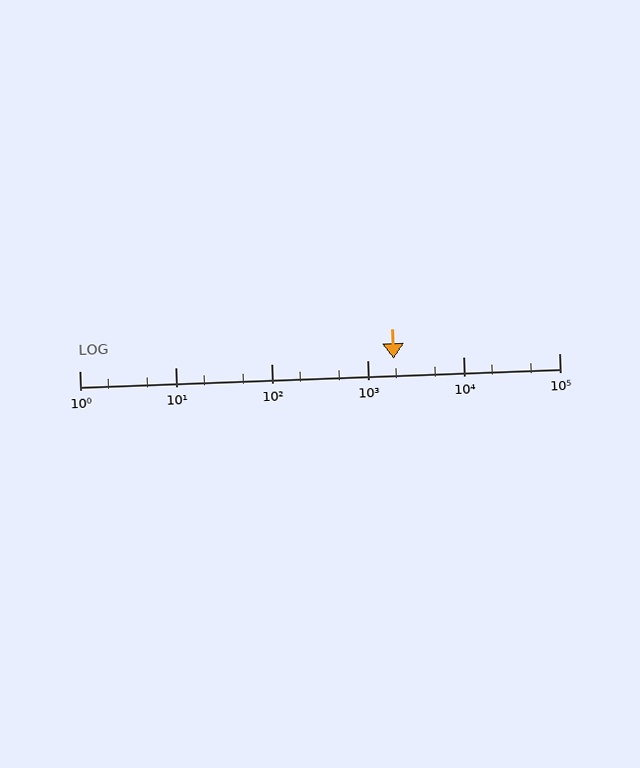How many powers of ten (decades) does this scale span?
The scale spans 5 decades, from 1 to 100000.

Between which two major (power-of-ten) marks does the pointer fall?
The pointer is between 1000 and 10000.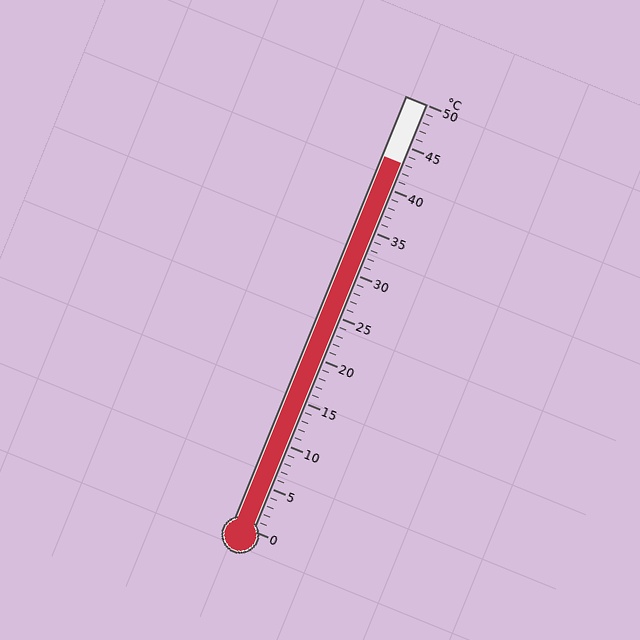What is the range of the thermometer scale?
The thermometer scale ranges from 0°C to 50°C.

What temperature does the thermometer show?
The thermometer shows approximately 43°C.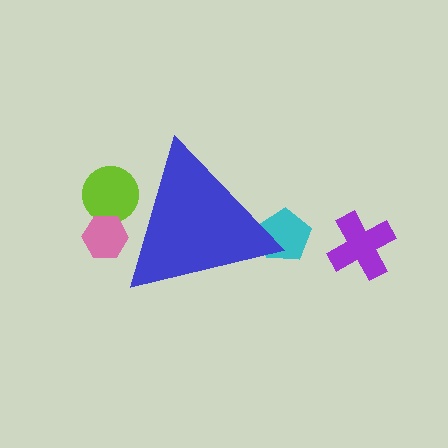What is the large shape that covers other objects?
A blue triangle.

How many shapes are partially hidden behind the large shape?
3 shapes are partially hidden.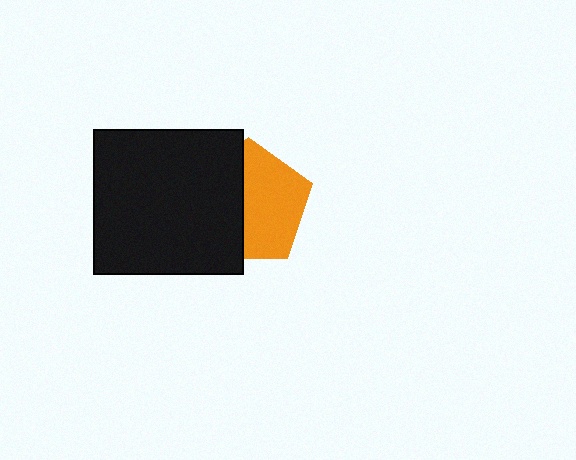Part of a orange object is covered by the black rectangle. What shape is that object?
It is a pentagon.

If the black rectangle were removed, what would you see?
You would see the complete orange pentagon.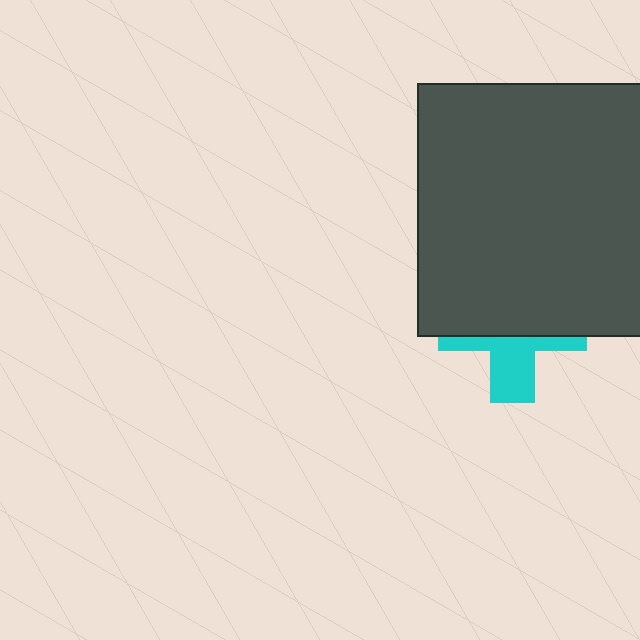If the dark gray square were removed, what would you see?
You would see the complete cyan cross.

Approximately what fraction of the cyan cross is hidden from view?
Roughly 62% of the cyan cross is hidden behind the dark gray square.